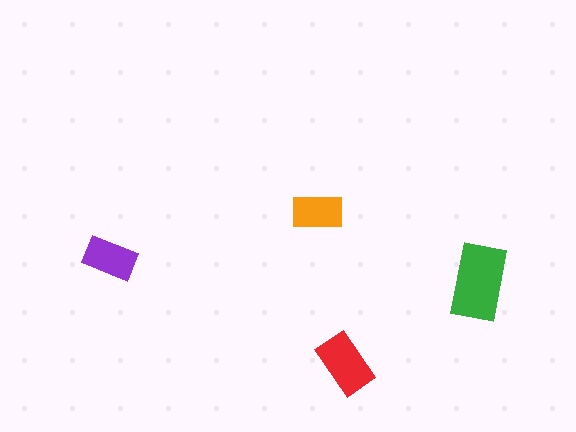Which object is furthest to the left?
The purple rectangle is leftmost.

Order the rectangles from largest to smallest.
the green one, the red one, the purple one, the orange one.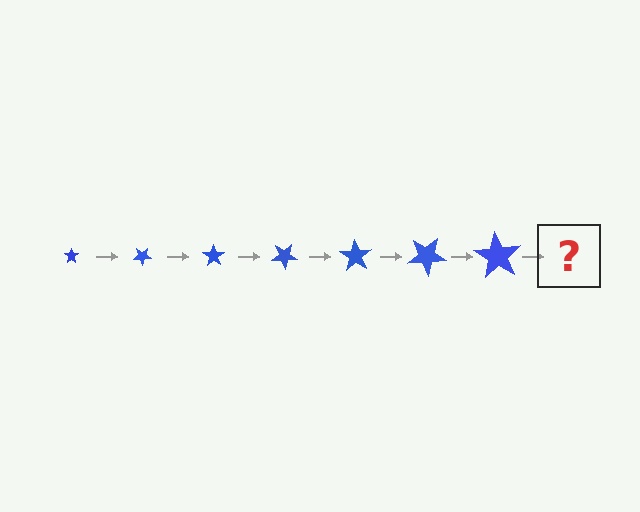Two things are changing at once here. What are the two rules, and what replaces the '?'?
The two rules are that the star grows larger each step and it rotates 35 degrees each step. The '?' should be a star, larger than the previous one and rotated 245 degrees from the start.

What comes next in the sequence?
The next element should be a star, larger than the previous one and rotated 245 degrees from the start.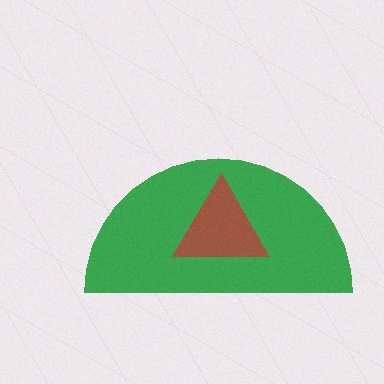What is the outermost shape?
The green semicircle.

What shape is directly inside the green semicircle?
The brown triangle.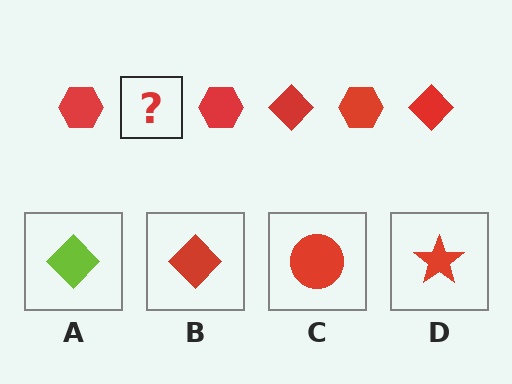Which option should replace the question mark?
Option B.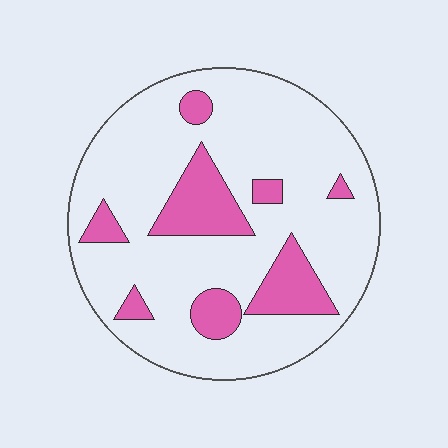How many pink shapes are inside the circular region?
8.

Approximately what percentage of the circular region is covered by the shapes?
Approximately 20%.